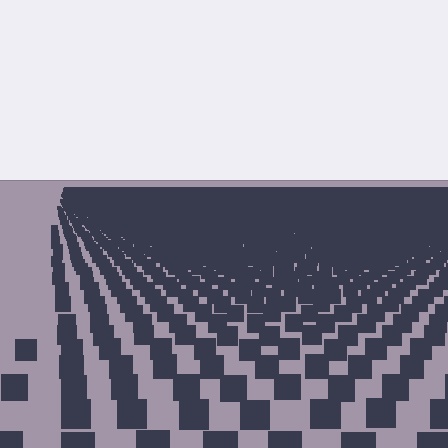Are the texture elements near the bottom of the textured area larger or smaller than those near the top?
Larger. Near the bottom, elements are closer to the viewer and appear at a bigger on-screen size.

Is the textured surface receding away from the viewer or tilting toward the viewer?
The surface is receding away from the viewer. Texture elements get smaller and denser toward the top.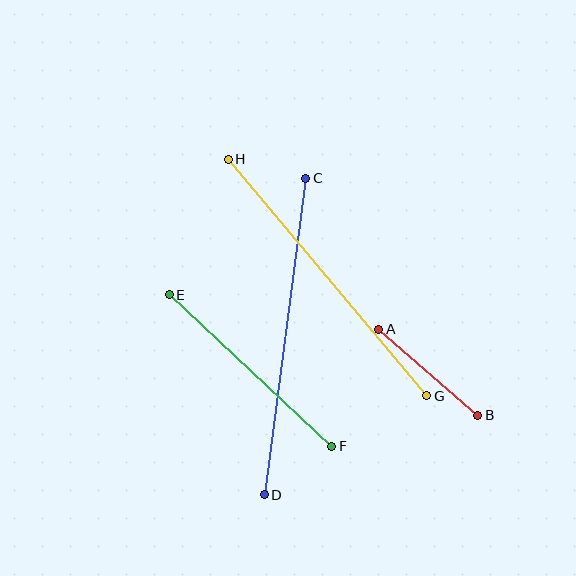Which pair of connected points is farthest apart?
Points C and D are farthest apart.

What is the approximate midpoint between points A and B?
The midpoint is at approximately (428, 372) pixels.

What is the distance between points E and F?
The distance is approximately 222 pixels.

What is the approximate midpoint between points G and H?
The midpoint is at approximately (328, 277) pixels.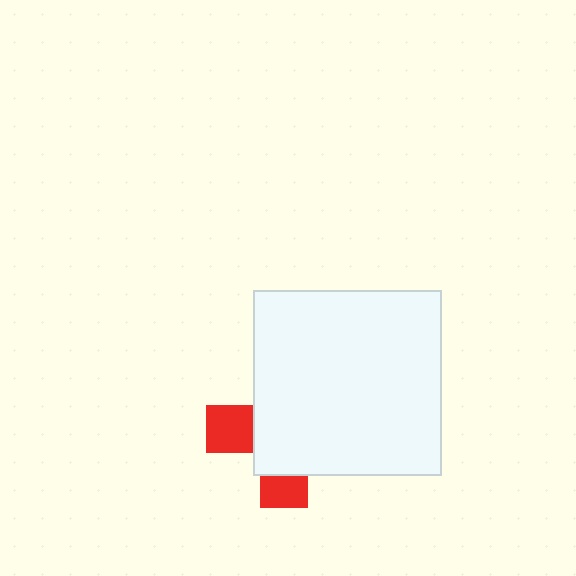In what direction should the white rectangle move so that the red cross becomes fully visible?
The white rectangle should move toward the upper-right. That is the shortest direction to clear the overlap and leave the red cross fully visible.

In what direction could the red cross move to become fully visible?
The red cross could move toward the lower-left. That would shift it out from behind the white rectangle entirely.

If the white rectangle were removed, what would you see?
You would see the complete red cross.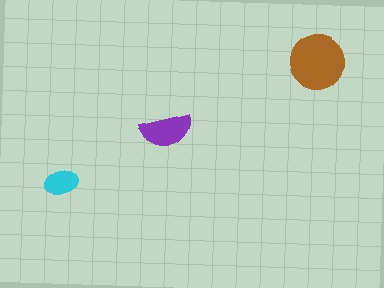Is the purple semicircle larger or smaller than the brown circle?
Smaller.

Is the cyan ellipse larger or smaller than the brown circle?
Smaller.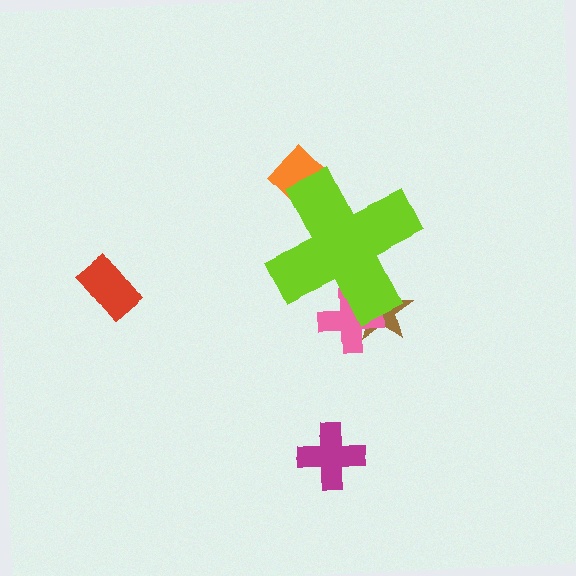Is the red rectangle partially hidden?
No, the red rectangle is fully visible.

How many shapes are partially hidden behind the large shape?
3 shapes are partially hidden.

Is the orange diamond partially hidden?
Yes, the orange diamond is partially hidden behind the lime cross.